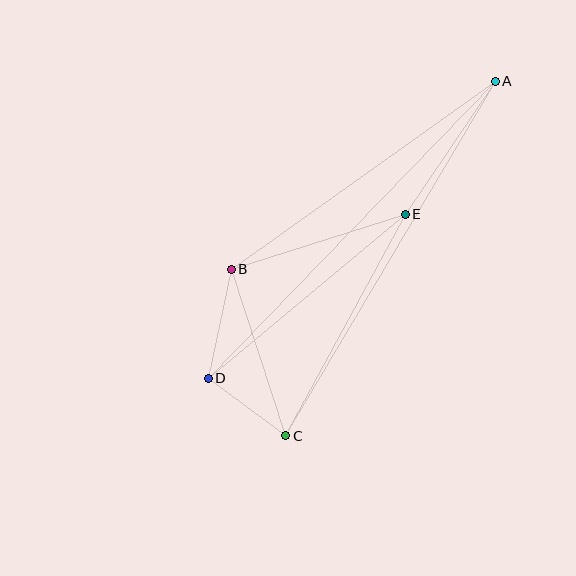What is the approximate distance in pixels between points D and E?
The distance between D and E is approximately 256 pixels.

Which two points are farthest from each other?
Points A and D are farthest from each other.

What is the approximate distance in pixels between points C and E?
The distance between C and E is approximately 251 pixels.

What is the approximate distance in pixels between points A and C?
The distance between A and C is approximately 412 pixels.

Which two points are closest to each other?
Points C and D are closest to each other.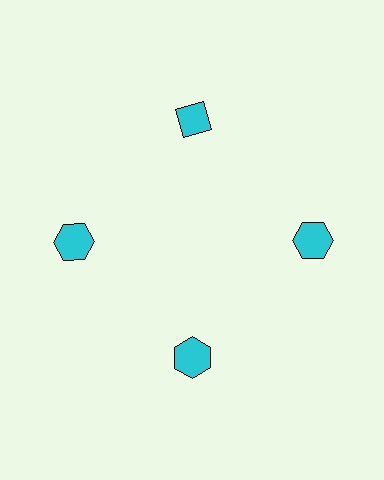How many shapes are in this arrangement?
There are 4 shapes arranged in a ring pattern.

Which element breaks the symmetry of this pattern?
The cyan diamond at roughly the 12 o'clock position breaks the symmetry. All other shapes are cyan hexagons.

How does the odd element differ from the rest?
It has a different shape: diamond instead of hexagon.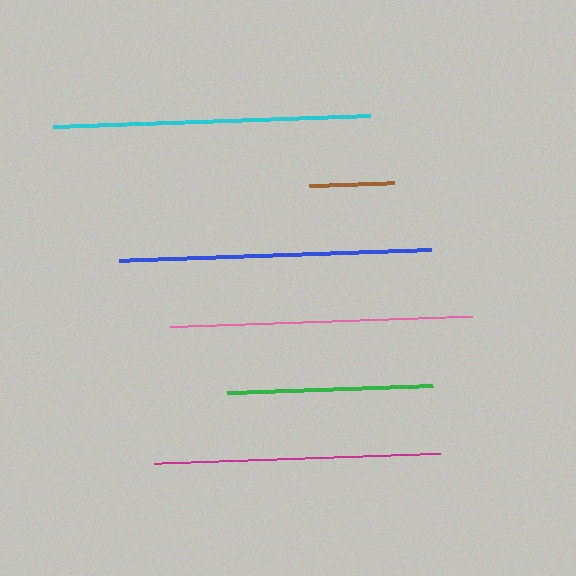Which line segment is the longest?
The cyan line is the longest at approximately 317 pixels.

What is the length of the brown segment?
The brown segment is approximately 86 pixels long.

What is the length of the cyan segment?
The cyan segment is approximately 317 pixels long.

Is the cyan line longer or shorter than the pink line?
The cyan line is longer than the pink line.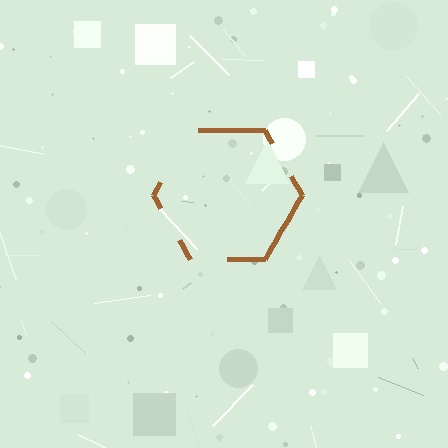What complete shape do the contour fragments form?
The contour fragments form a hexagon.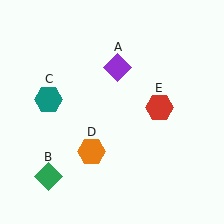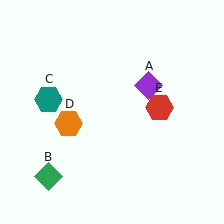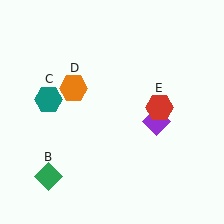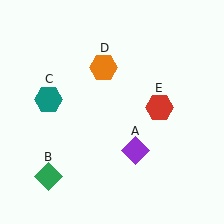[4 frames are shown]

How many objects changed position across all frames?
2 objects changed position: purple diamond (object A), orange hexagon (object D).